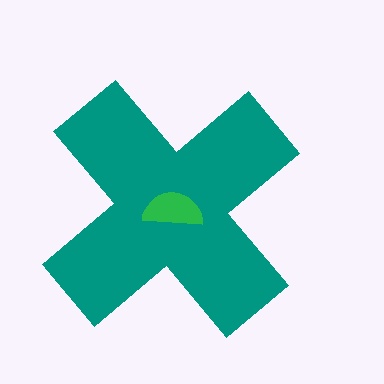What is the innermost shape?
The green semicircle.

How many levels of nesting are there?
2.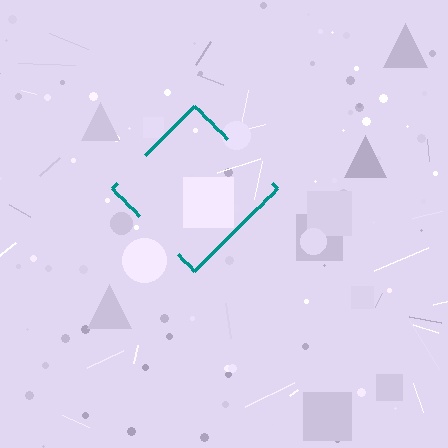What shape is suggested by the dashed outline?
The dashed outline suggests a diamond.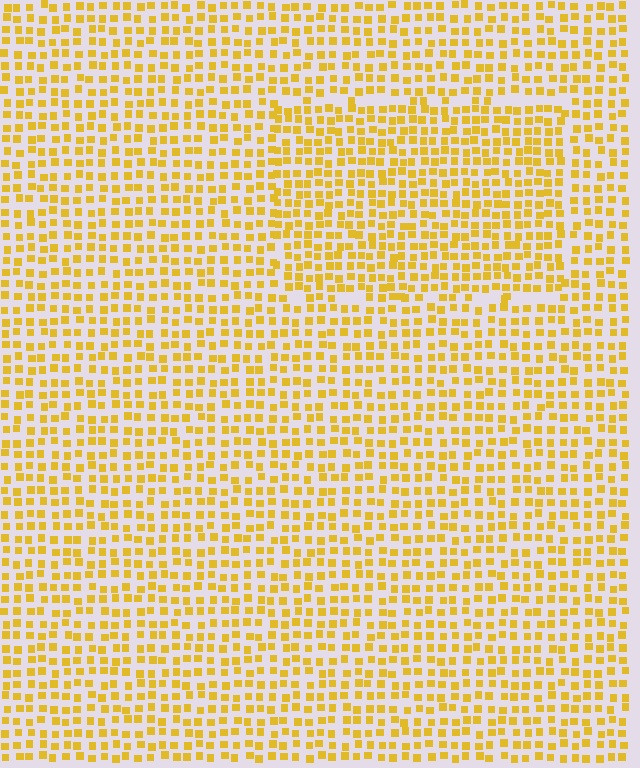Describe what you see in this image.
The image contains small yellow elements arranged at two different densities. A rectangle-shaped region is visible where the elements are more densely packed than the surrounding area.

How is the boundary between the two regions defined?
The boundary is defined by a change in element density (approximately 1.3x ratio). All elements are the same color, size, and shape.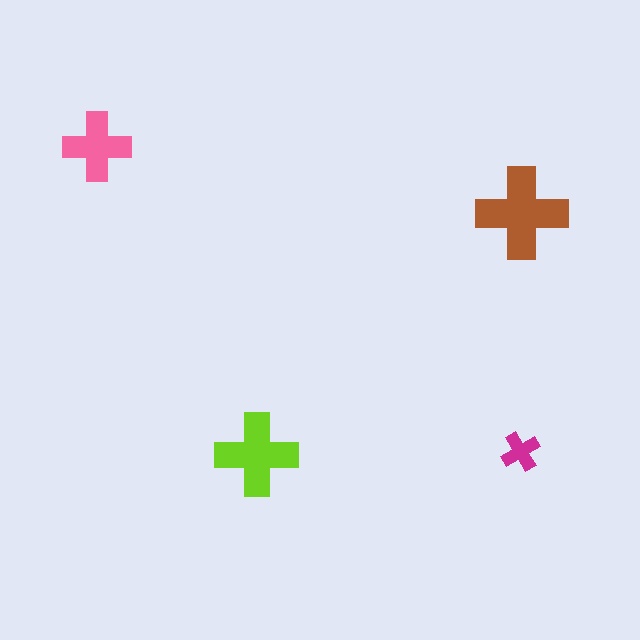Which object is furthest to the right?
The brown cross is rightmost.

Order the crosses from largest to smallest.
the brown one, the lime one, the pink one, the magenta one.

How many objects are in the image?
There are 4 objects in the image.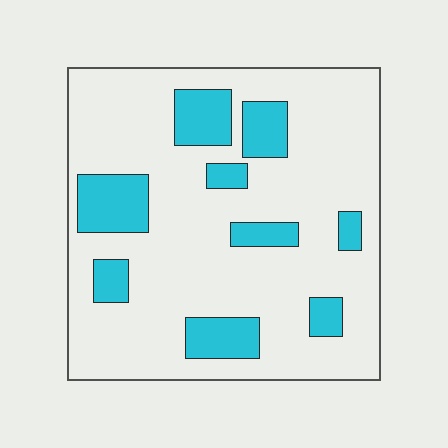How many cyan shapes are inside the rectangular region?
9.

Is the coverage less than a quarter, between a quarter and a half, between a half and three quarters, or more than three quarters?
Less than a quarter.